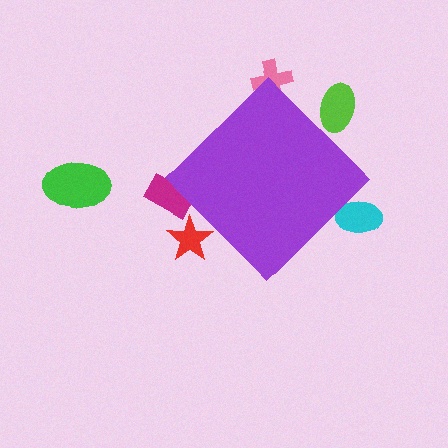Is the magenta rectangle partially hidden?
Yes, the magenta rectangle is partially hidden behind the purple diamond.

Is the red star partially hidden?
Yes, the red star is partially hidden behind the purple diamond.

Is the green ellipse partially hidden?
No, the green ellipse is fully visible.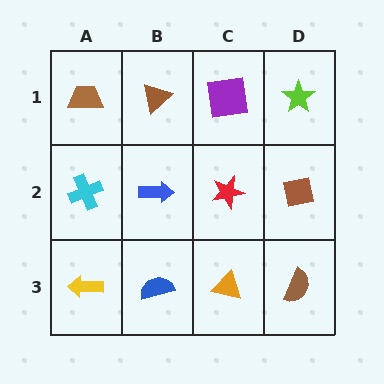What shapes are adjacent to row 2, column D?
A lime star (row 1, column D), a brown semicircle (row 3, column D), a red star (row 2, column C).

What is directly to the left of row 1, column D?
A purple square.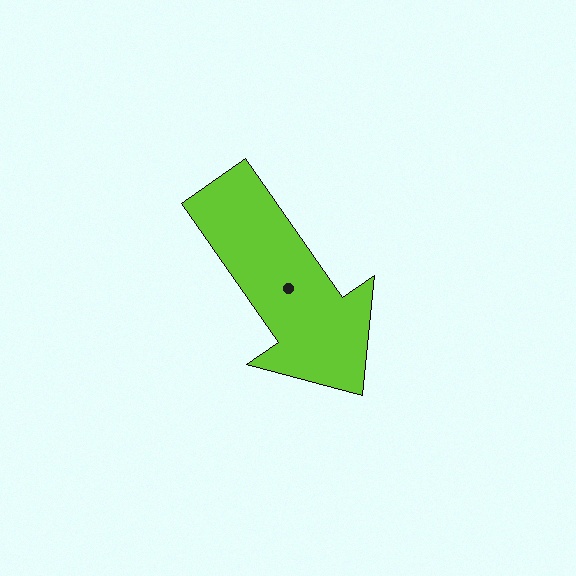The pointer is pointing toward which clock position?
Roughly 5 o'clock.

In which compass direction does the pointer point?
Southeast.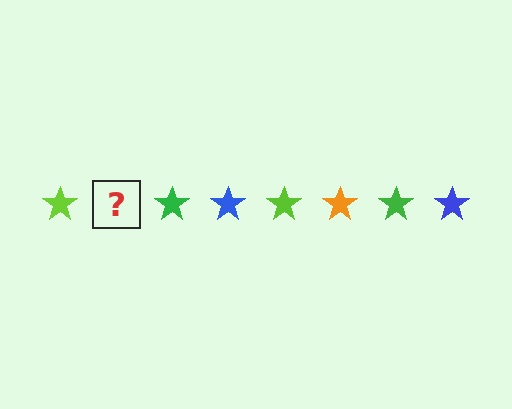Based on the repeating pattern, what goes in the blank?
The blank should be an orange star.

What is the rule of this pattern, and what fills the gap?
The rule is that the pattern cycles through lime, orange, green, blue stars. The gap should be filled with an orange star.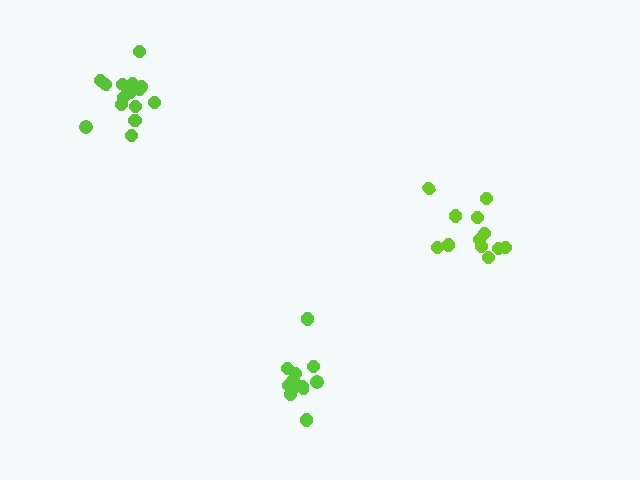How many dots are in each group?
Group 1: 12 dots, Group 2: 12 dots, Group 3: 15 dots (39 total).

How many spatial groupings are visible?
There are 3 spatial groupings.